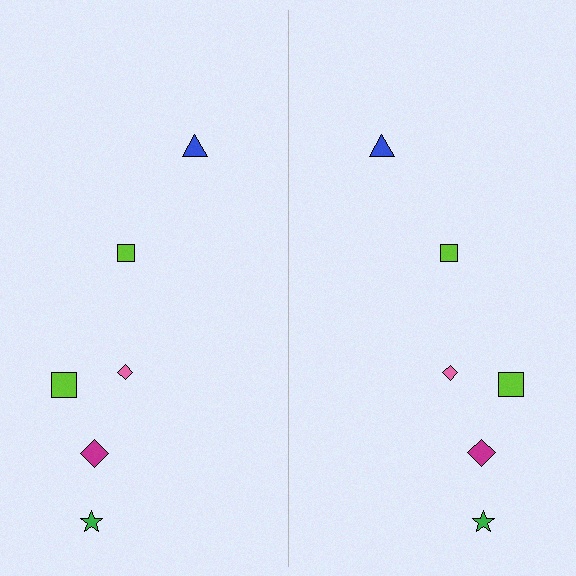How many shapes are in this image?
There are 12 shapes in this image.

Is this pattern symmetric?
Yes, this pattern has bilateral (reflection) symmetry.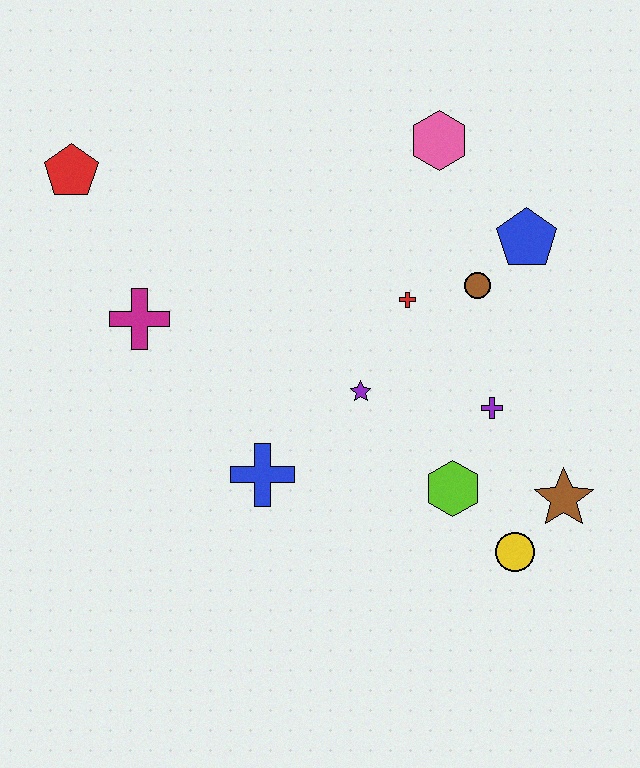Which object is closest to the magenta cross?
The red pentagon is closest to the magenta cross.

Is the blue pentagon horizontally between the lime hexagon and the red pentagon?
No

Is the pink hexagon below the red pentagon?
No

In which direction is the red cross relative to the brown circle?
The red cross is to the left of the brown circle.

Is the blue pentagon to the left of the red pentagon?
No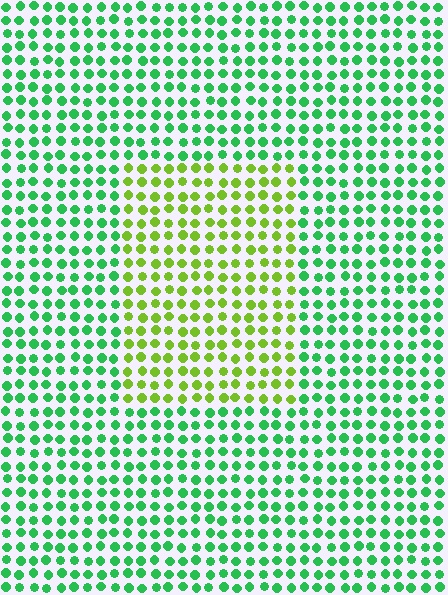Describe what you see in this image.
The image is filled with small green elements in a uniform arrangement. A rectangle-shaped region is visible where the elements are tinted to a slightly different hue, forming a subtle color boundary.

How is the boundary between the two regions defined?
The boundary is defined purely by a slight shift in hue (about 47 degrees). Spacing, size, and orientation are identical on both sides.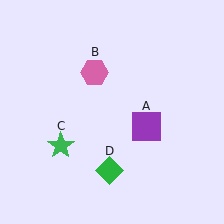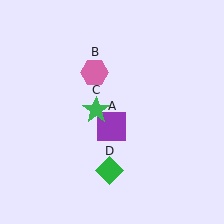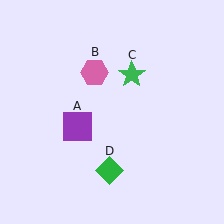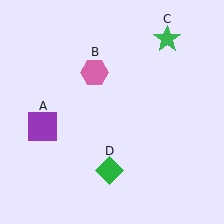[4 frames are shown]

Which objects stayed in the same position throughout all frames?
Pink hexagon (object B) and green diamond (object D) remained stationary.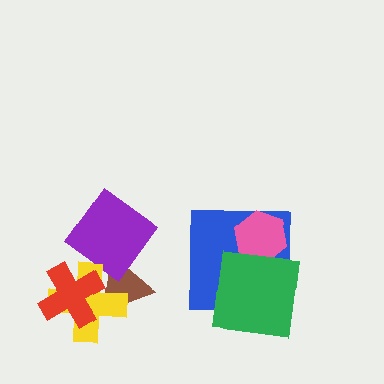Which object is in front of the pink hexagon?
The green square is in front of the pink hexagon.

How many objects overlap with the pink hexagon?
2 objects overlap with the pink hexagon.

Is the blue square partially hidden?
Yes, it is partially covered by another shape.